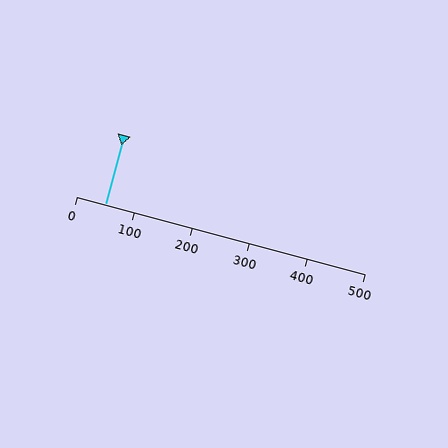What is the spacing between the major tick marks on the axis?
The major ticks are spaced 100 apart.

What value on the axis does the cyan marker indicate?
The marker indicates approximately 50.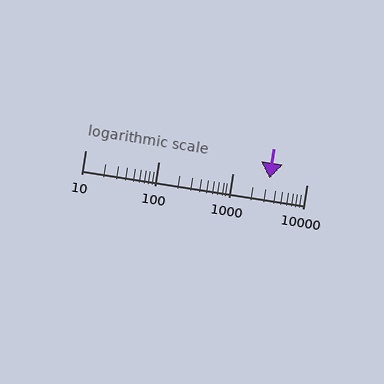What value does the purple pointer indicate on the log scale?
The pointer indicates approximately 3100.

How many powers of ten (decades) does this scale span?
The scale spans 3 decades, from 10 to 10000.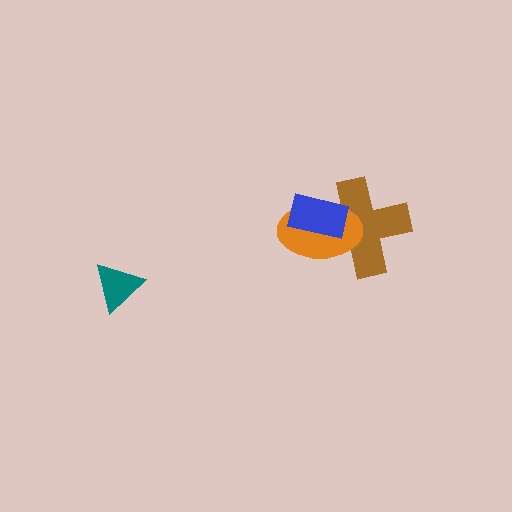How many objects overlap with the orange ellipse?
2 objects overlap with the orange ellipse.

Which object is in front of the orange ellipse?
The blue rectangle is in front of the orange ellipse.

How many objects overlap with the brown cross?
2 objects overlap with the brown cross.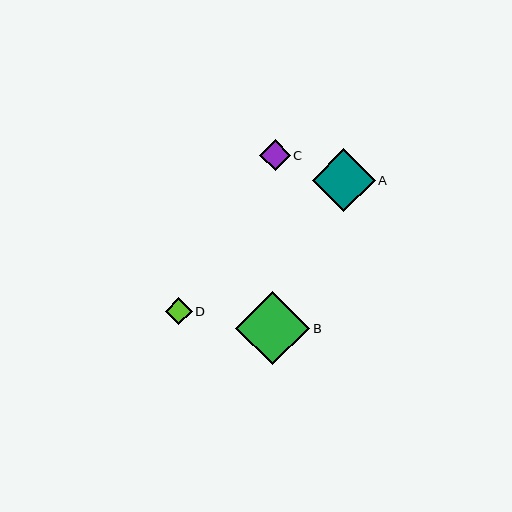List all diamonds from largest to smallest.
From largest to smallest: B, A, C, D.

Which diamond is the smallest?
Diamond D is the smallest with a size of approximately 27 pixels.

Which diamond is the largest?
Diamond B is the largest with a size of approximately 74 pixels.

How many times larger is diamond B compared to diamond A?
Diamond B is approximately 1.2 times the size of diamond A.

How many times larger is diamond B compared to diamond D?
Diamond B is approximately 2.7 times the size of diamond D.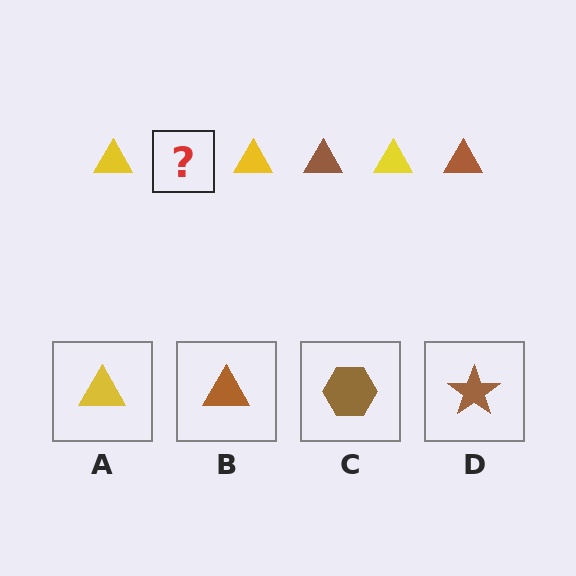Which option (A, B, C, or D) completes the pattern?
B.